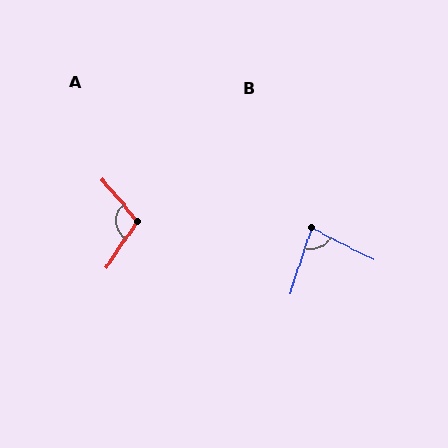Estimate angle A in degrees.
Approximately 106 degrees.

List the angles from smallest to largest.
B (82°), A (106°).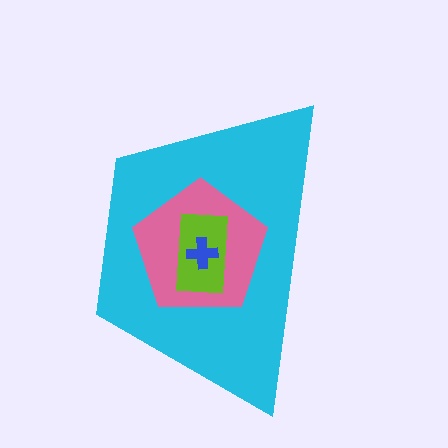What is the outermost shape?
The cyan trapezoid.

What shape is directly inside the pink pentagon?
The lime rectangle.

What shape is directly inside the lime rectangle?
The blue cross.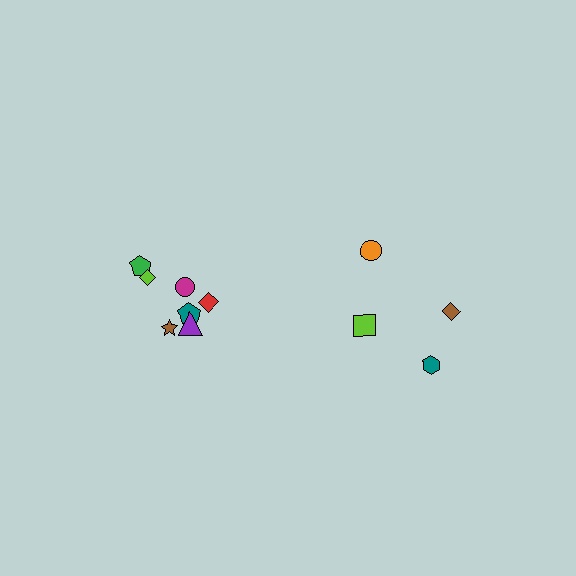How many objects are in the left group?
There are 7 objects.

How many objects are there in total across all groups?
There are 11 objects.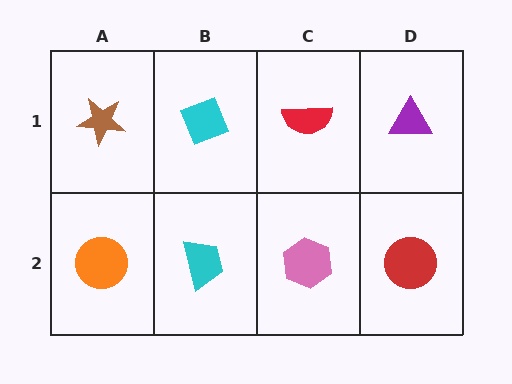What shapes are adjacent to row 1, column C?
A pink hexagon (row 2, column C), a cyan diamond (row 1, column B), a purple triangle (row 1, column D).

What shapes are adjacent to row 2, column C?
A red semicircle (row 1, column C), a cyan trapezoid (row 2, column B), a red circle (row 2, column D).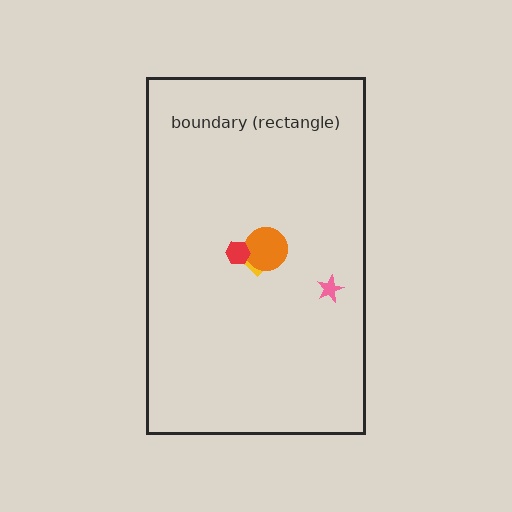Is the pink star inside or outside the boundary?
Inside.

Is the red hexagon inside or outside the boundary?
Inside.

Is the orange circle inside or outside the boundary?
Inside.